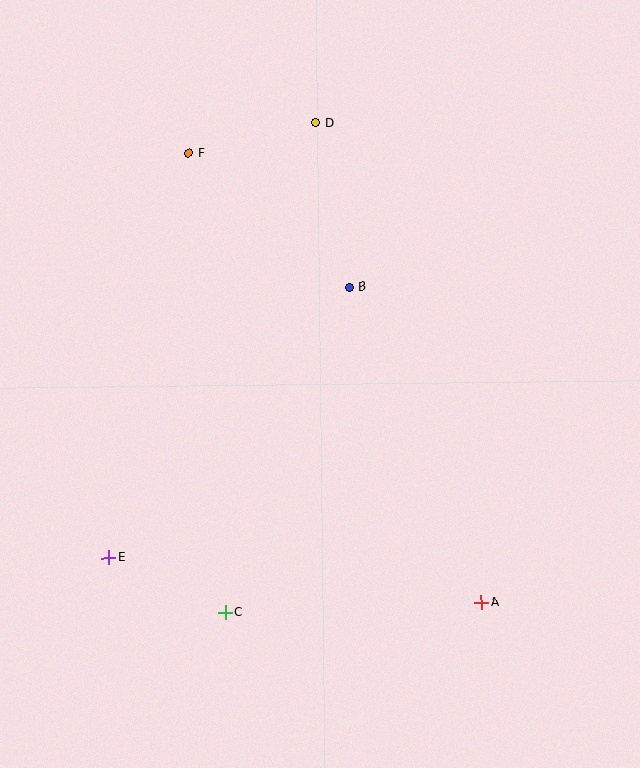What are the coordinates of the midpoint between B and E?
The midpoint between B and E is at (229, 422).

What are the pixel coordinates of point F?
Point F is at (189, 153).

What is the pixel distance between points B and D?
The distance between B and D is 168 pixels.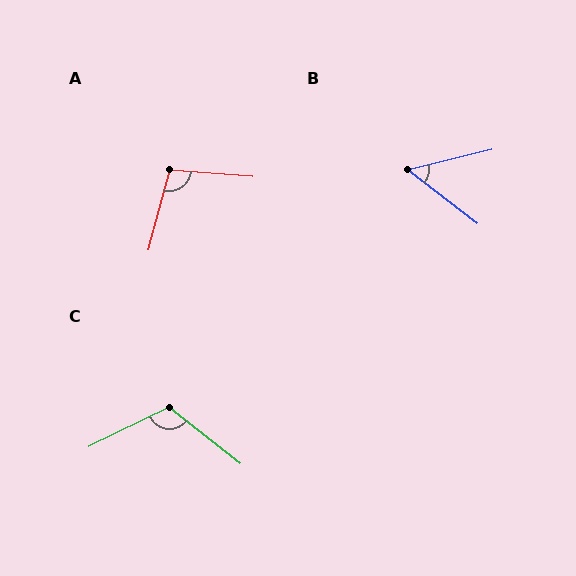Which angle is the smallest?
B, at approximately 51 degrees.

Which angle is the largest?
C, at approximately 116 degrees.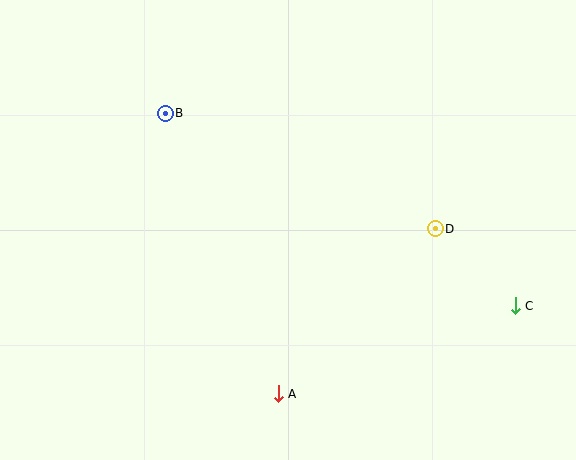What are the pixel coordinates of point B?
Point B is at (165, 113).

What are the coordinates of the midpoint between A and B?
The midpoint between A and B is at (222, 254).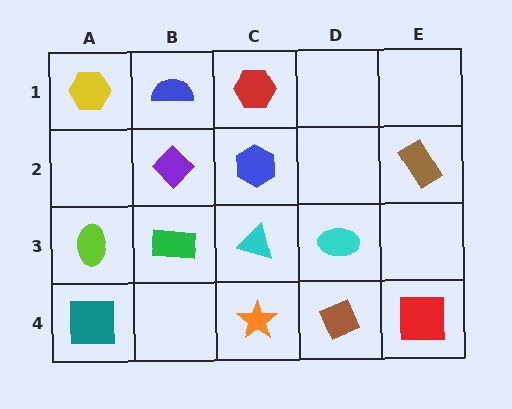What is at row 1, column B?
A blue semicircle.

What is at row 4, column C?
An orange star.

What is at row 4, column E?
A red square.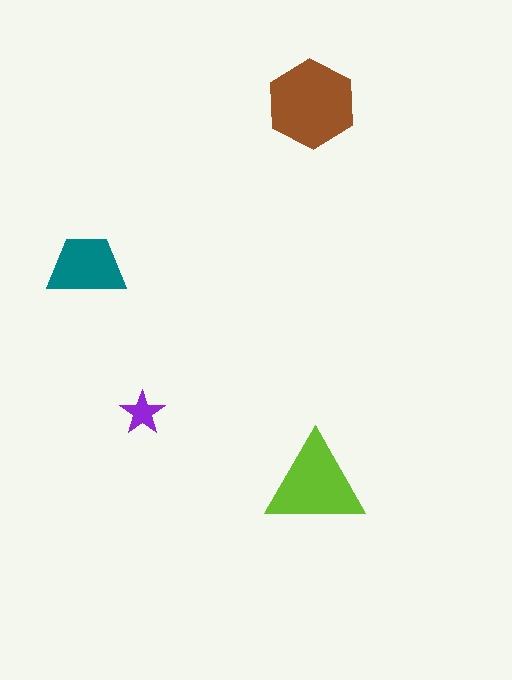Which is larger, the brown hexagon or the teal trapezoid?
The brown hexagon.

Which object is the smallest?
The purple star.